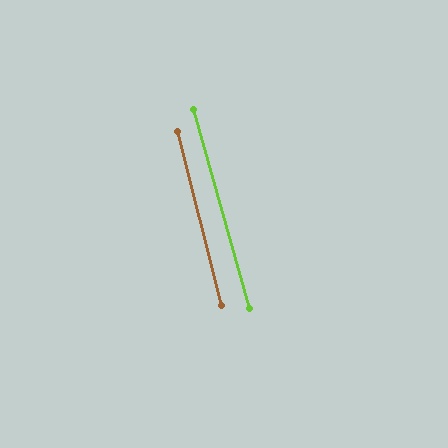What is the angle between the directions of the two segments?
Approximately 2 degrees.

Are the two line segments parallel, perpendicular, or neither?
Parallel — their directions differ by only 1.8°.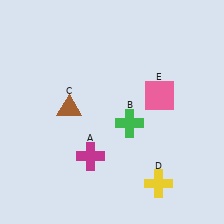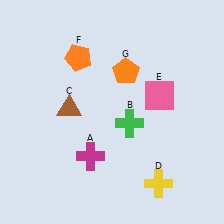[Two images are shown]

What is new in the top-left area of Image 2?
An orange pentagon (F) was added in the top-left area of Image 2.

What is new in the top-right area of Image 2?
An orange pentagon (G) was added in the top-right area of Image 2.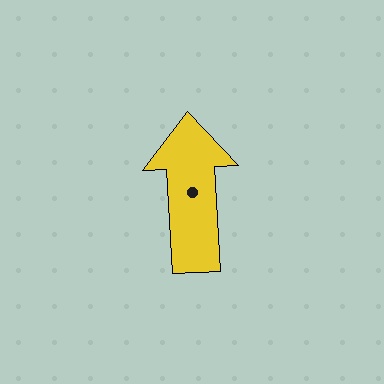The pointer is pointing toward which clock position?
Roughly 12 o'clock.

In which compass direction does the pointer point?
North.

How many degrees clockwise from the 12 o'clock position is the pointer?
Approximately 357 degrees.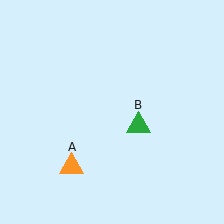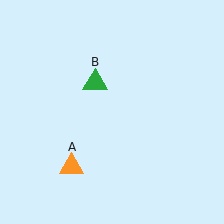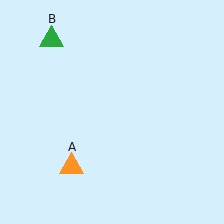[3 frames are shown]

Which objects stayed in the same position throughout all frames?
Orange triangle (object A) remained stationary.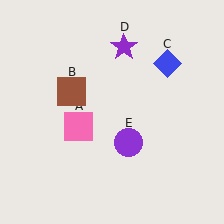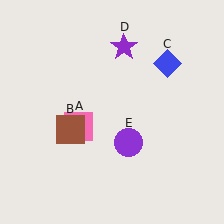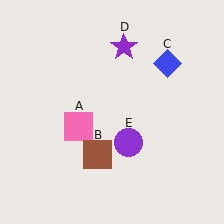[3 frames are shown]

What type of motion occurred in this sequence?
The brown square (object B) rotated counterclockwise around the center of the scene.